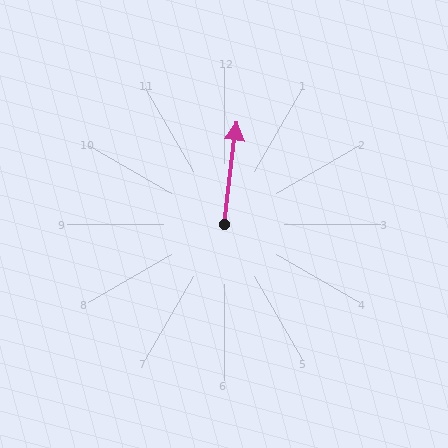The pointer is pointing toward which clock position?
Roughly 12 o'clock.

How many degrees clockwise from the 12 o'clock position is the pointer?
Approximately 7 degrees.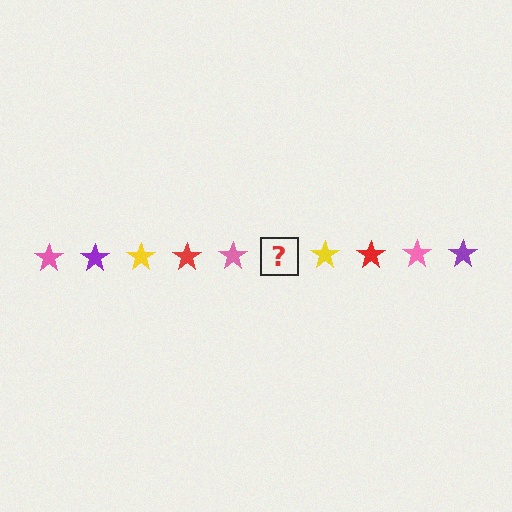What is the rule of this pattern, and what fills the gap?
The rule is that the pattern cycles through pink, purple, yellow, red stars. The gap should be filled with a purple star.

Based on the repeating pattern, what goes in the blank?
The blank should be a purple star.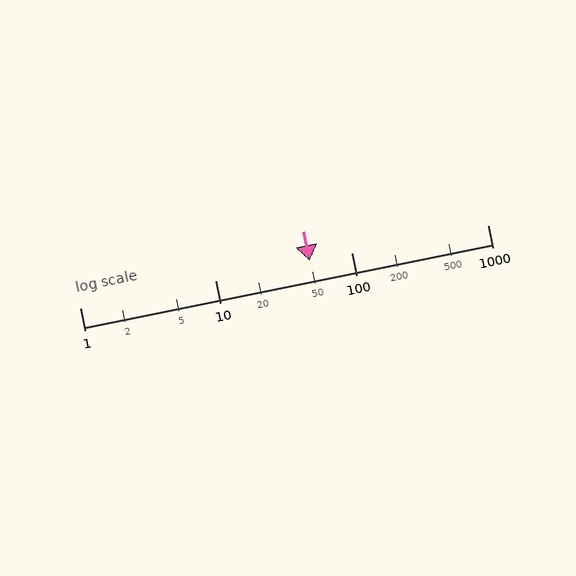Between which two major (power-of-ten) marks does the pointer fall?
The pointer is between 10 and 100.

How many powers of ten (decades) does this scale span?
The scale spans 3 decades, from 1 to 1000.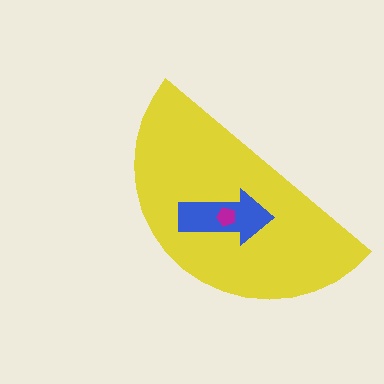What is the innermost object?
The magenta pentagon.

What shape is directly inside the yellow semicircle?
The blue arrow.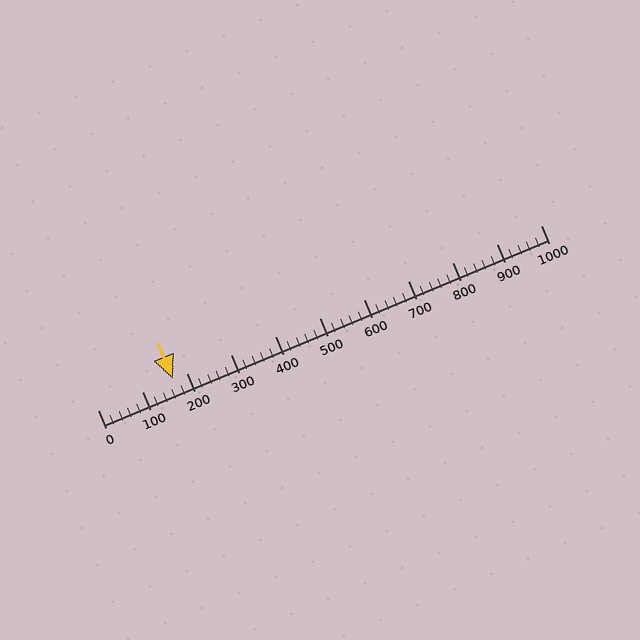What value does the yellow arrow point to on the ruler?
The yellow arrow points to approximately 171.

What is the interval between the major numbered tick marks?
The major tick marks are spaced 100 units apart.